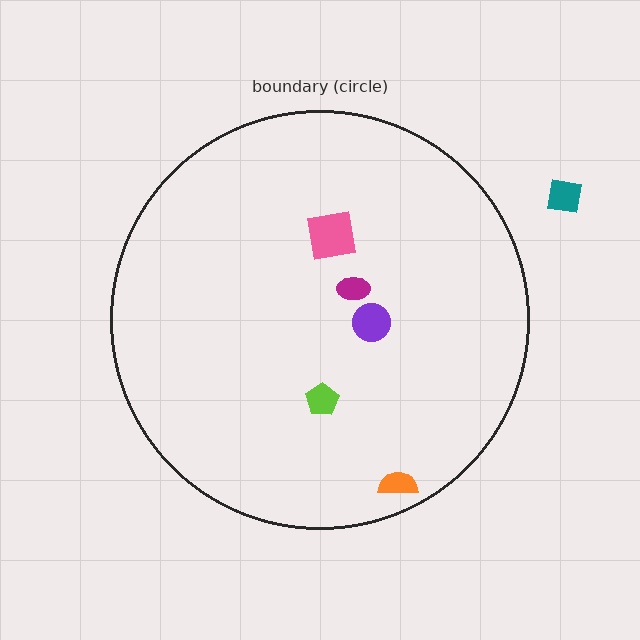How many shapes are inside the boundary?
5 inside, 1 outside.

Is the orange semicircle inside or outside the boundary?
Inside.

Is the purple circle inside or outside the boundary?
Inside.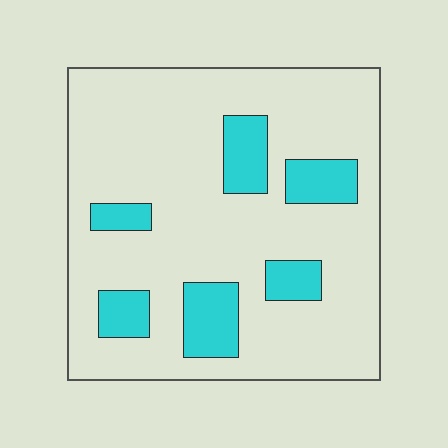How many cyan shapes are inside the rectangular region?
6.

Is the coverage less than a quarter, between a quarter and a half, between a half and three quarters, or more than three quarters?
Less than a quarter.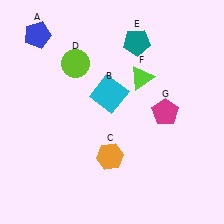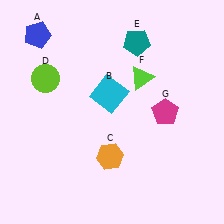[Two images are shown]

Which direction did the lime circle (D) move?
The lime circle (D) moved left.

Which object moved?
The lime circle (D) moved left.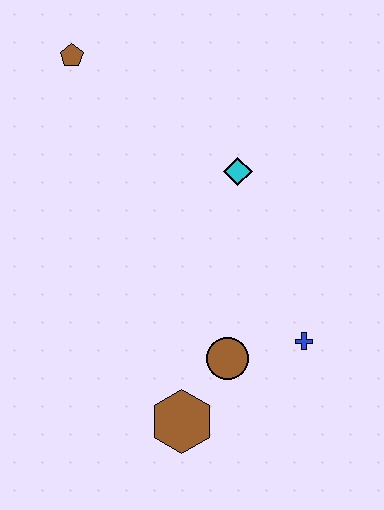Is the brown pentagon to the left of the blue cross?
Yes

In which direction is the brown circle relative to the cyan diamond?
The brown circle is below the cyan diamond.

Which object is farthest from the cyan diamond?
The brown hexagon is farthest from the cyan diamond.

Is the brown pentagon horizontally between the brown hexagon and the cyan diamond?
No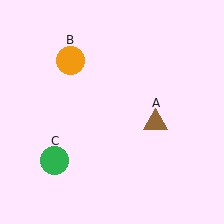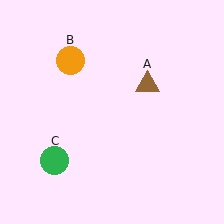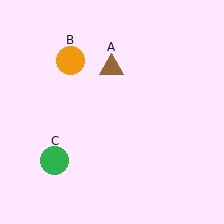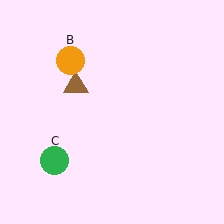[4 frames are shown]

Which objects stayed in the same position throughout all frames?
Orange circle (object B) and green circle (object C) remained stationary.